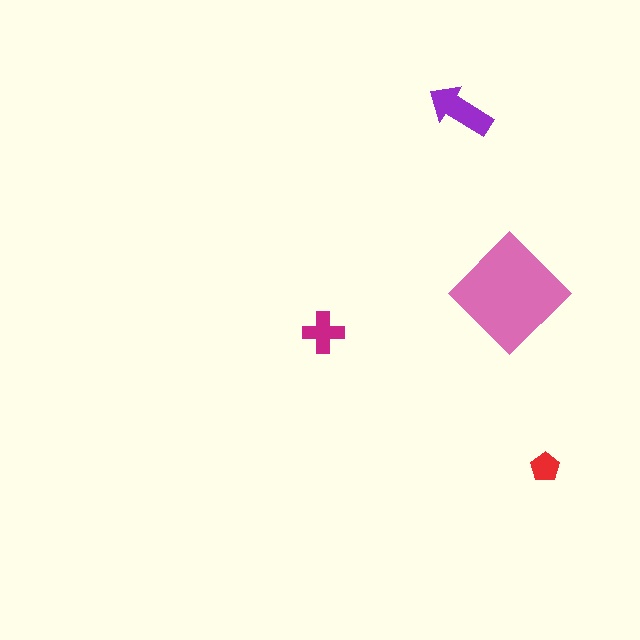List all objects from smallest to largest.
The red pentagon, the magenta cross, the purple arrow, the pink diamond.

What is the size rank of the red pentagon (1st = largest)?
4th.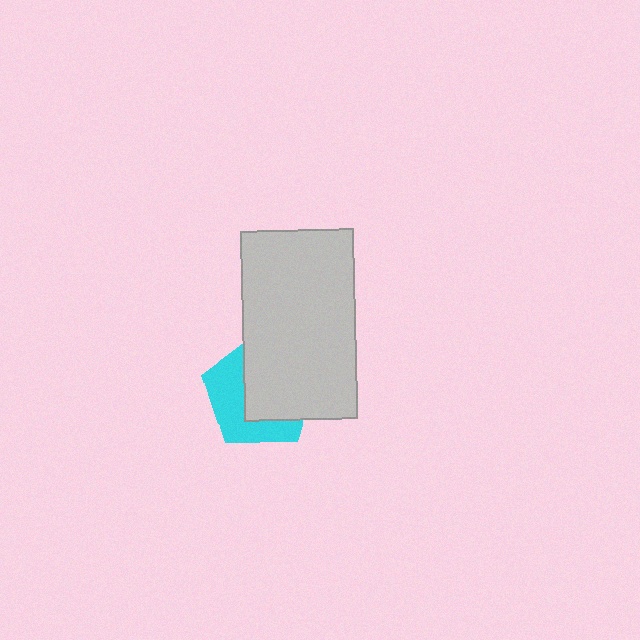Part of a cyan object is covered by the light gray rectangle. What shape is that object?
It is a pentagon.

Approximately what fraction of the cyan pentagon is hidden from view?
Roughly 56% of the cyan pentagon is hidden behind the light gray rectangle.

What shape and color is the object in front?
The object in front is a light gray rectangle.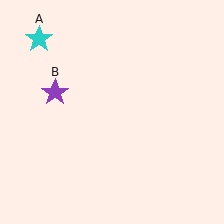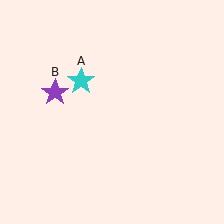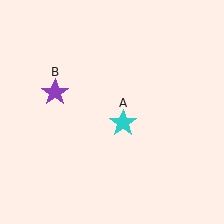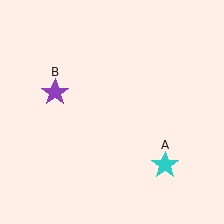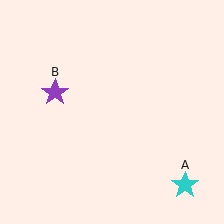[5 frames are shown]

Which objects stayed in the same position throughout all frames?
Purple star (object B) remained stationary.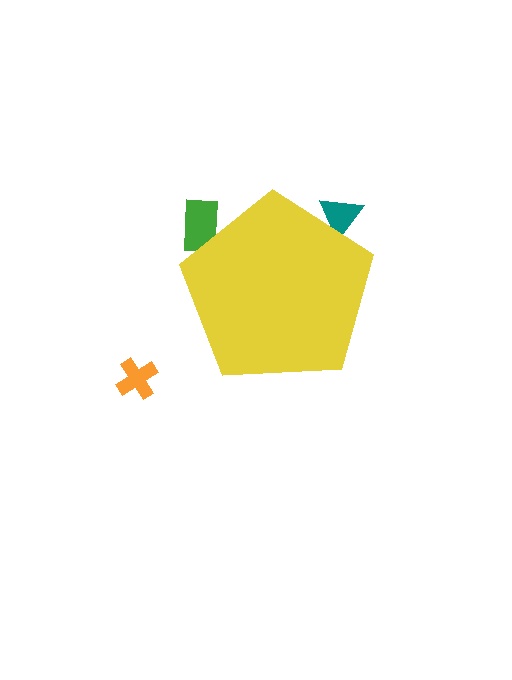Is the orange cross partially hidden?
No, the orange cross is fully visible.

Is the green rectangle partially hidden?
Yes, the green rectangle is partially hidden behind the yellow pentagon.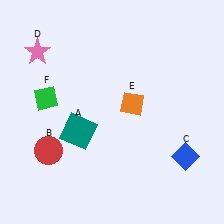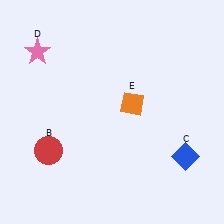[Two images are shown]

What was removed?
The teal square (A), the green diamond (F) were removed in Image 2.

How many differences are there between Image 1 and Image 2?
There are 2 differences between the two images.